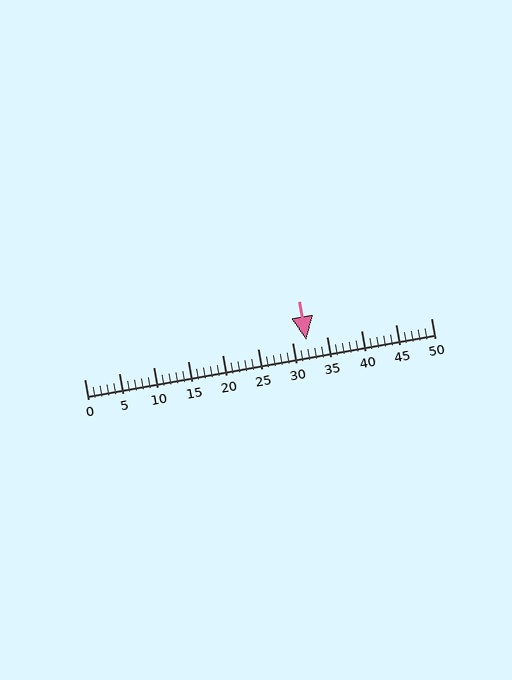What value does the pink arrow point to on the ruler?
The pink arrow points to approximately 32.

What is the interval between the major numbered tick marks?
The major tick marks are spaced 5 units apart.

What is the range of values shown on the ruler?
The ruler shows values from 0 to 50.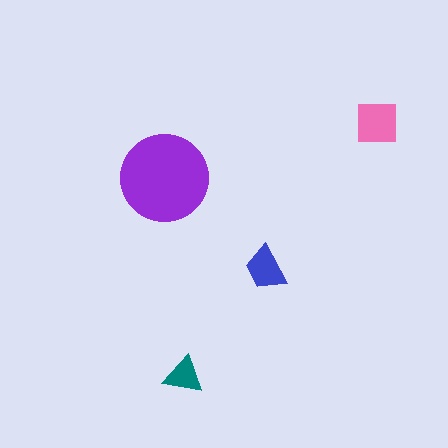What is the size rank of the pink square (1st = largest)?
2nd.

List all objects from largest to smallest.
The purple circle, the pink square, the blue trapezoid, the teal triangle.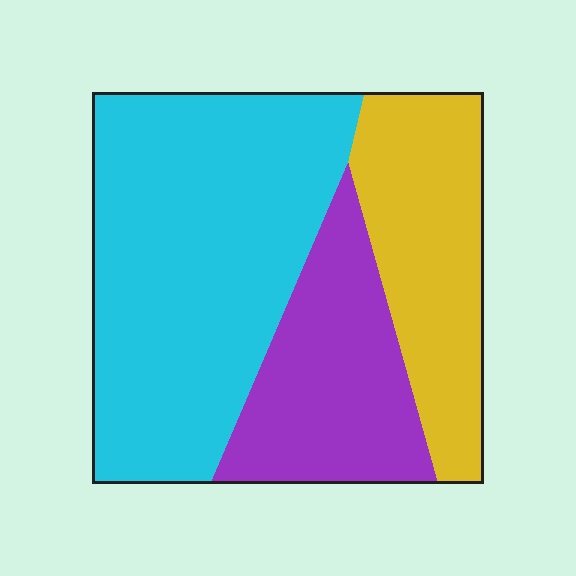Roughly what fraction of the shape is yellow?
Yellow covers roughly 25% of the shape.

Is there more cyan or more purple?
Cyan.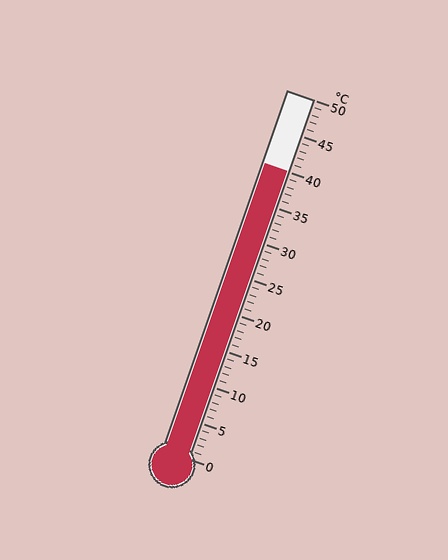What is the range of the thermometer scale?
The thermometer scale ranges from 0°C to 50°C.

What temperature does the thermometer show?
The thermometer shows approximately 40°C.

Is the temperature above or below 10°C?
The temperature is above 10°C.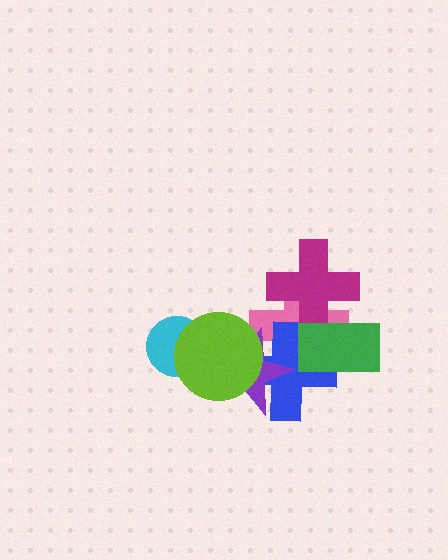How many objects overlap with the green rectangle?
3 objects overlap with the green rectangle.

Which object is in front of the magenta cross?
The green rectangle is in front of the magenta cross.